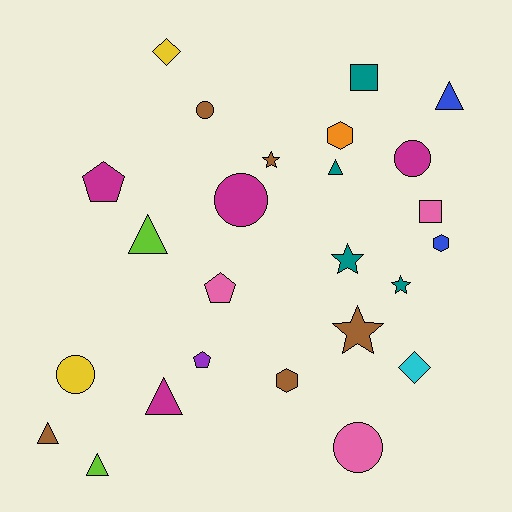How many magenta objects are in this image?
There are 4 magenta objects.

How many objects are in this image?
There are 25 objects.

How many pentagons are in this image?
There are 3 pentagons.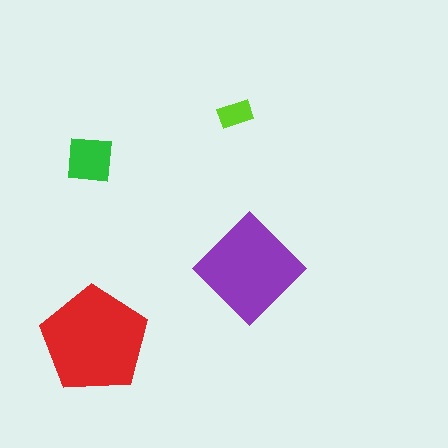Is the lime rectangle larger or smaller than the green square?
Smaller.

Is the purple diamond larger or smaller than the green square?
Larger.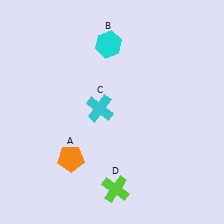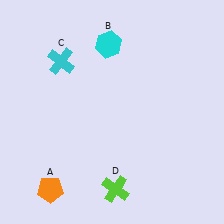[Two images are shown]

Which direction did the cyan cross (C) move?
The cyan cross (C) moved up.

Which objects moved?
The objects that moved are: the orange pentagon (A), the cyan cross (C).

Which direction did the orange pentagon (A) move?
The orange pentagon (A) moved down.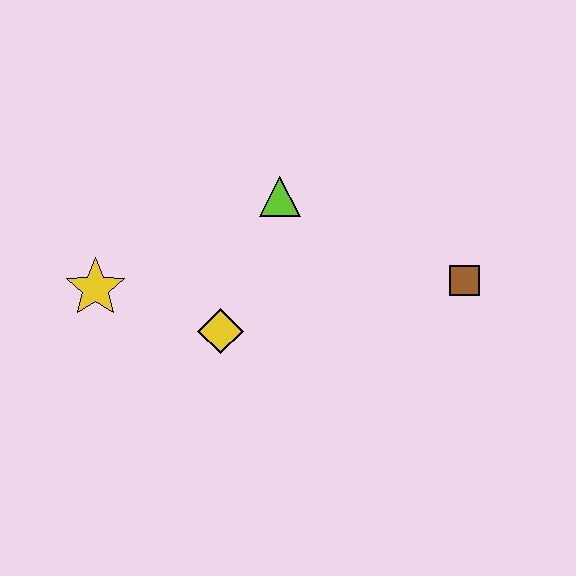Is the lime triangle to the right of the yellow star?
Yes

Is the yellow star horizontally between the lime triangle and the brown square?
No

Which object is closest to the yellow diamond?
The yellow star is closest to the yellow diamond.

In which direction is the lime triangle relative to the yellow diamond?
The lime triangle is above the yellow diamond.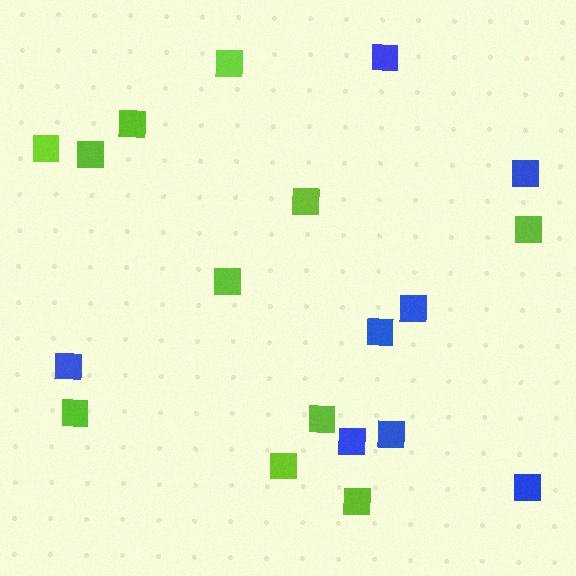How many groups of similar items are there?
There are 2 groups: one group of lime squares (11) and one group of blue squares (8).